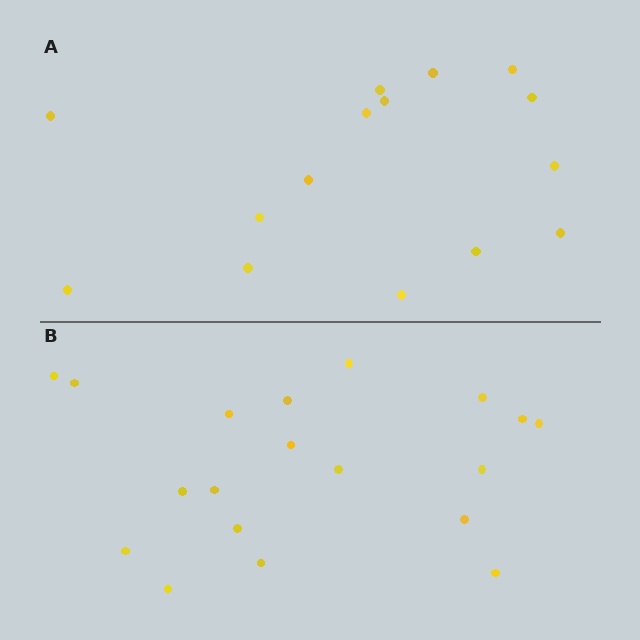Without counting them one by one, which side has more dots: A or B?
Region B (the bottom region) has more dots.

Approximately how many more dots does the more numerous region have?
Region B has about 4 more dots than region A.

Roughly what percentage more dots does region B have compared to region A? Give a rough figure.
About 25% more.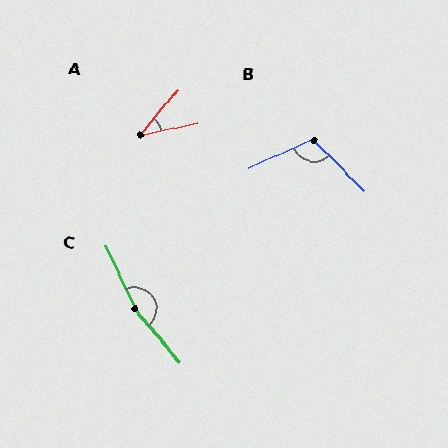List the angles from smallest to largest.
A (38°), B (110°), C (164°).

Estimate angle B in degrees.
Approximately 110 degrees.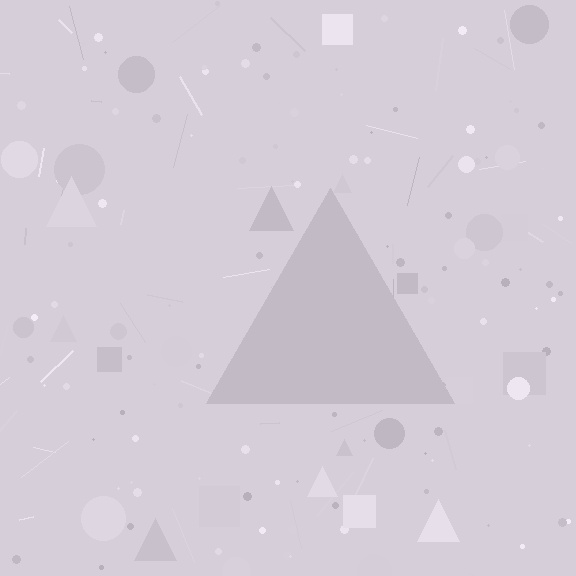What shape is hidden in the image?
A triangle is hidden in the image.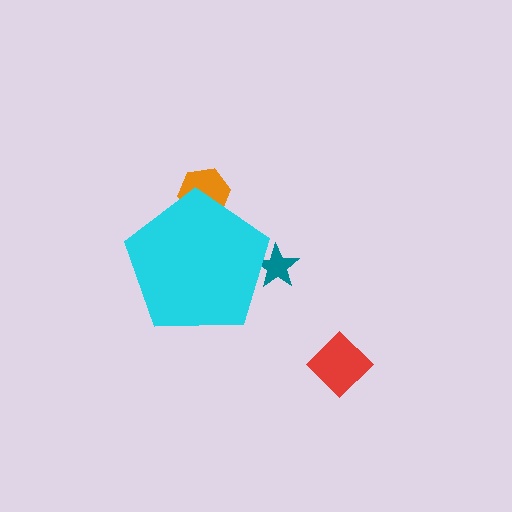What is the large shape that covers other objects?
A cyan pentagon.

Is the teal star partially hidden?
Yes, the teal star is partially hidden behind the cyan pentagon.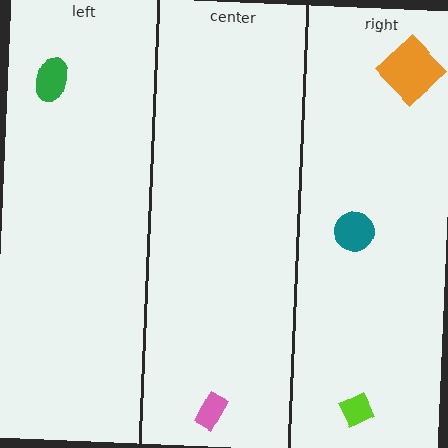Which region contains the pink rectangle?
The center region.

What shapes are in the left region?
The green ellipse.